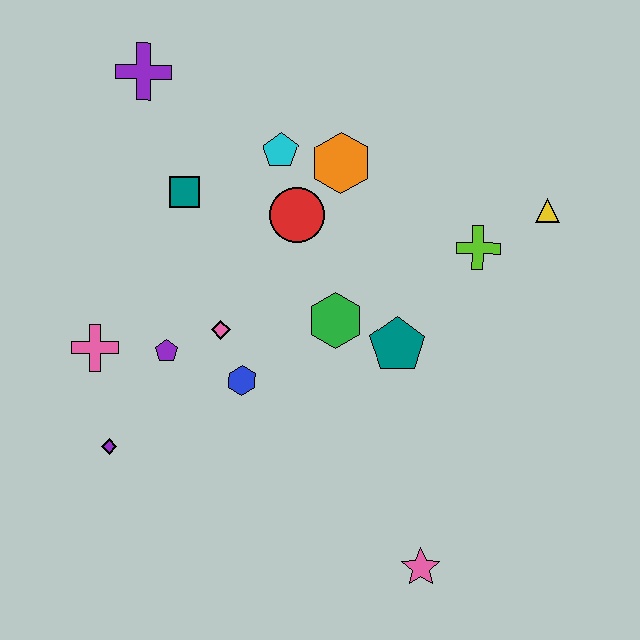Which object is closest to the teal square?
The cyan pentagon is closest to the teal square.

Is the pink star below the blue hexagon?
Yes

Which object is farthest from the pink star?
The purple cross is farthest from the pink star.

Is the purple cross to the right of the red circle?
No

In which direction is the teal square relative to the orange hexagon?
The teal square is to the left of the orange hexagon.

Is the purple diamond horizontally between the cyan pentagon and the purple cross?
No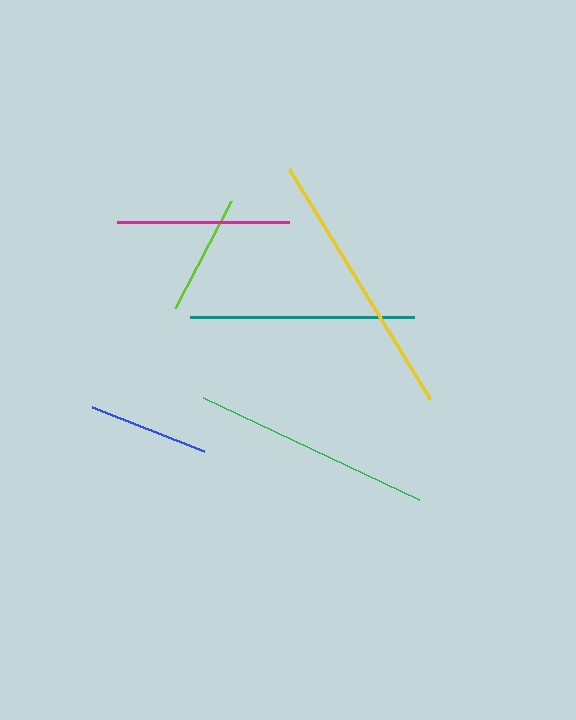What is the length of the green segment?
The green segment is approximately 239 pixels long.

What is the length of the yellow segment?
The yellow segment is approximately 270 pixels long.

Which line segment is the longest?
The yellow line is the longest at approximately 270 pixels.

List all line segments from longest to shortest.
From longest to shortest: yellow, green, teal, magenta, lime, blue.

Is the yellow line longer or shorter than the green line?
The yellow line is longer than the green line.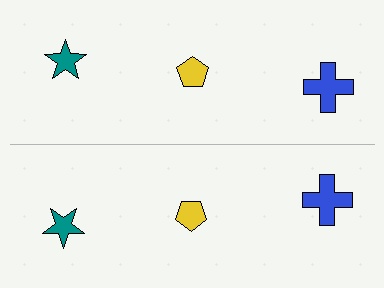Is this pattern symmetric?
Yes, this pattern has bilateral (reflection) symmetry.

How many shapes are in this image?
There are 6 shapes in this image.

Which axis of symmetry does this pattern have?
The pattern has a horizontal axis of symmetry running through the center of the image.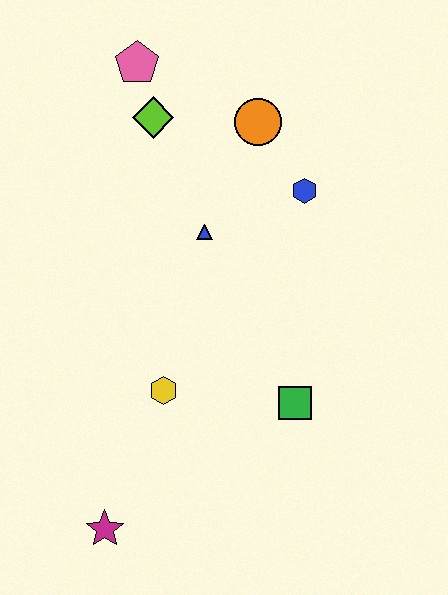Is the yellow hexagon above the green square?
Yes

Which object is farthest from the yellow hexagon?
The pink pentagon is farthest from the yellow hexagon.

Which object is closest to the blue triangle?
The blue hexagon is closest to the blue triangle.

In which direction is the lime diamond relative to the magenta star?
The lime diamond is above the magenta star.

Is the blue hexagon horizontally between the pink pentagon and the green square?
No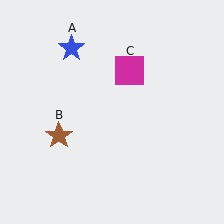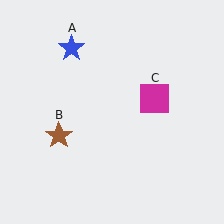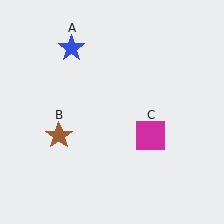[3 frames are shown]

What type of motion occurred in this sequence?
The magenta square (object C) rotated clockwise around the center of the scene.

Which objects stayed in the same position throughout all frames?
Blue star (object A) and brown star (object B) remained stationary.